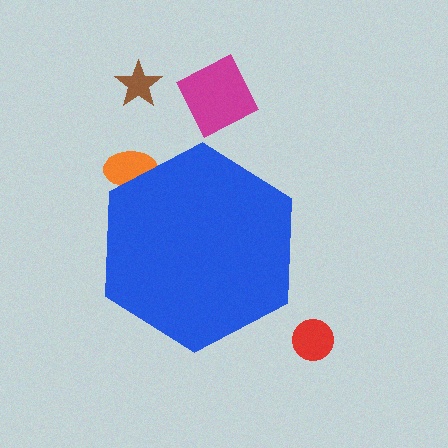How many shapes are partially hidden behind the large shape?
1 shape is partially hidden.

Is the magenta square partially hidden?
No, the magenta square is fully visible.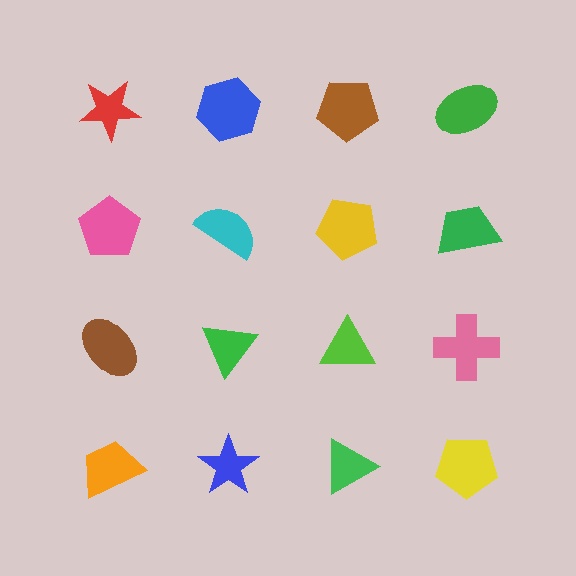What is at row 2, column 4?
A green trapezoid.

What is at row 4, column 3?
A green triangle.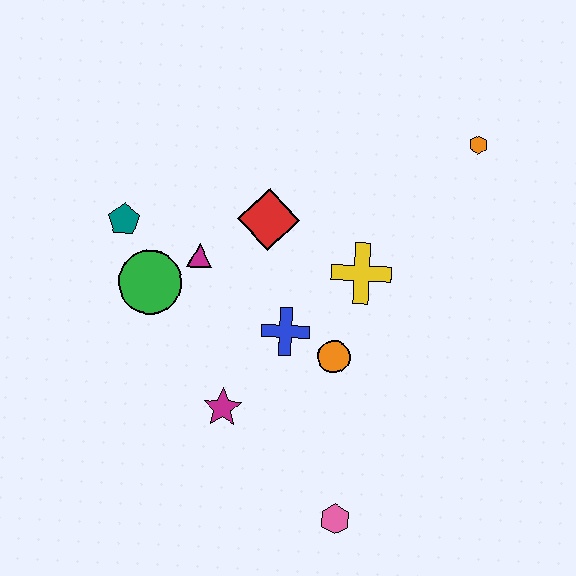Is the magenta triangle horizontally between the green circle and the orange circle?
Yes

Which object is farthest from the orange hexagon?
The pink hexagon is farthest from the orange hexagon.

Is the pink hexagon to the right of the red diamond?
Yes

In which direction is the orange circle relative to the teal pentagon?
The orange circle is to the right of the teal pentagon.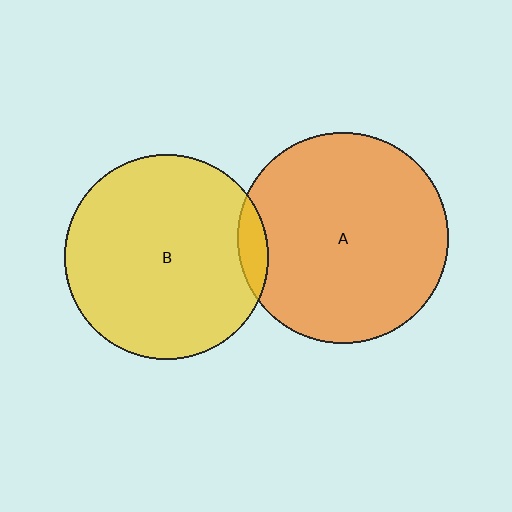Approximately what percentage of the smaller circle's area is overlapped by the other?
Approximately 5%.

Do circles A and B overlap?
Yes.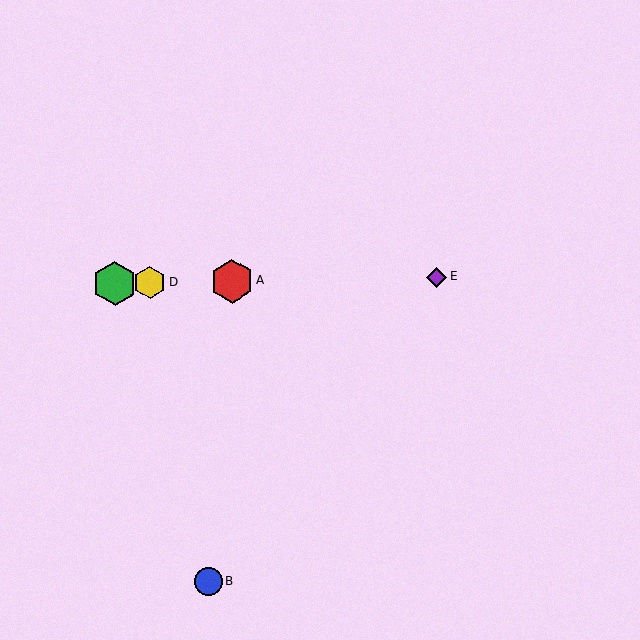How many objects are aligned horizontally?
4 objects (A, C, D, E) are aligned horizontally.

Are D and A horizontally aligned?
Yes, both are at y≈283.